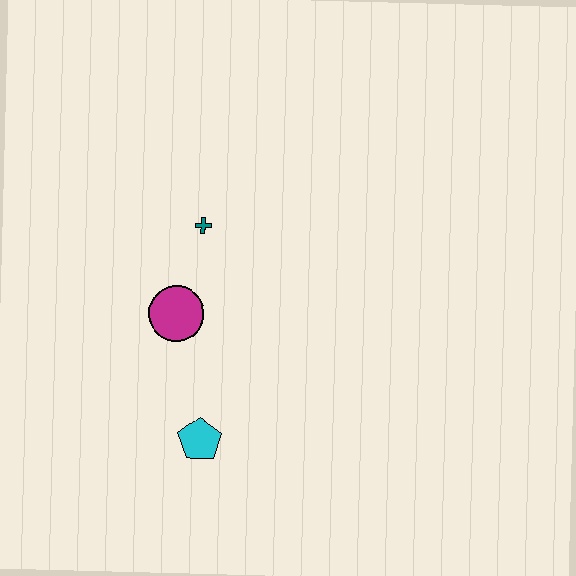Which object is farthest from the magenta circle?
The cyan pentagon is farthest from the magenta circle.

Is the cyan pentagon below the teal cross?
Yes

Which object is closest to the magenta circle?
The teal cross is closest to the magenta circle.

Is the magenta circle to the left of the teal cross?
Yes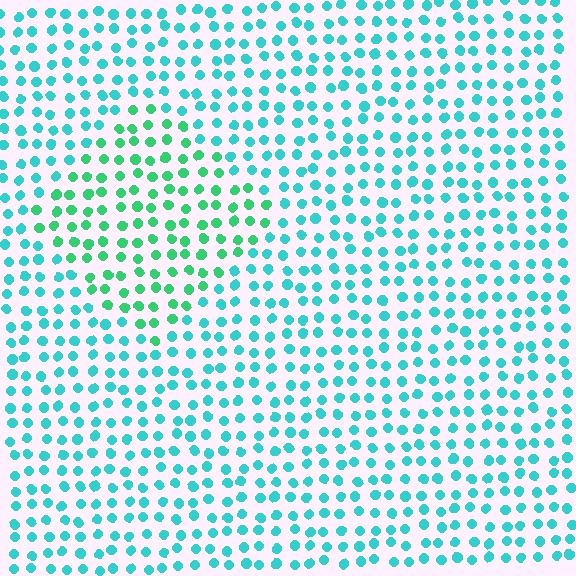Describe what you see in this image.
The image is filled with small cyan elements in a uniform arrangement. A diamond-shaped region is visible where the elements are tinted to a slightly different hue, forming a subtle color boundary.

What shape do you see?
I see a diamond.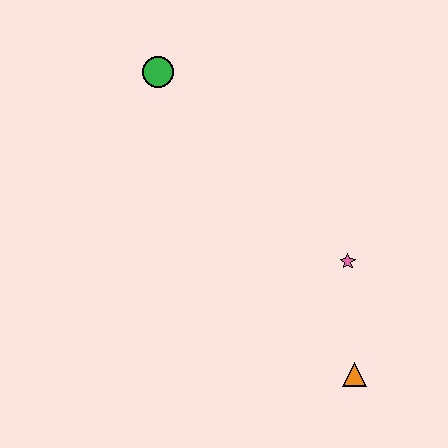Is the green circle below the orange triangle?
No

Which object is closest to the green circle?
The pink star is closest to the green circle.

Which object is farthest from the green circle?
The orange triangle is farthest from the green circle.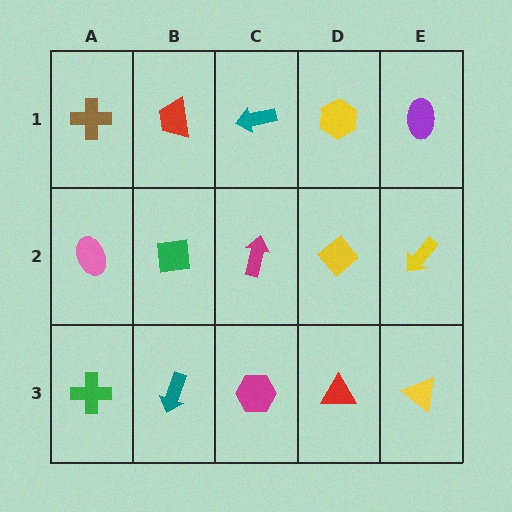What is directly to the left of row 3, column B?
A green cross.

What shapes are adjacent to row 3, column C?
A magenta arrow (row 2, column C), a teal arrow (row 3, column B), a red triangle (row 3, column D).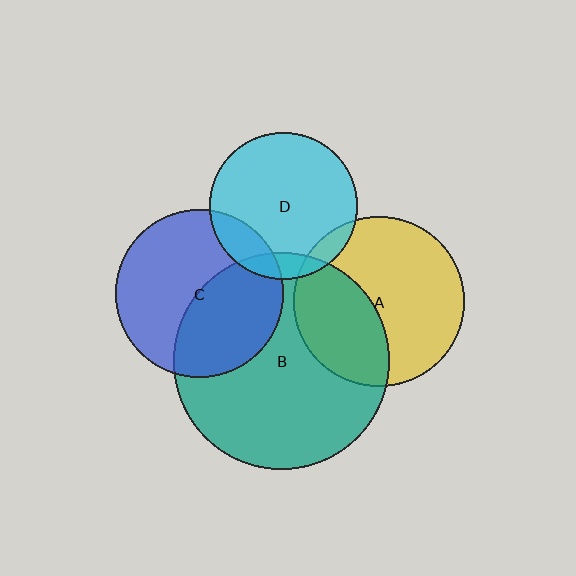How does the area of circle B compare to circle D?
Approximately 2.2 times.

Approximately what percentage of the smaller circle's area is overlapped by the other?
Approximately 15%.